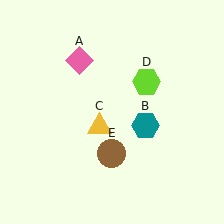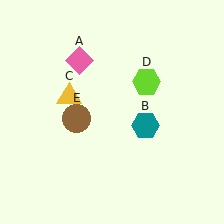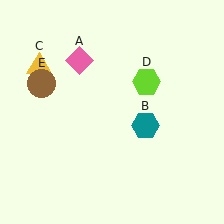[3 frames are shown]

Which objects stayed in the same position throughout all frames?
Pink diamond (object A) and teal hexagon (object B) and lime hexagon (object D) remained stationary.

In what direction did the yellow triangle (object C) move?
The yellow triangle (object C) moved up and to the left.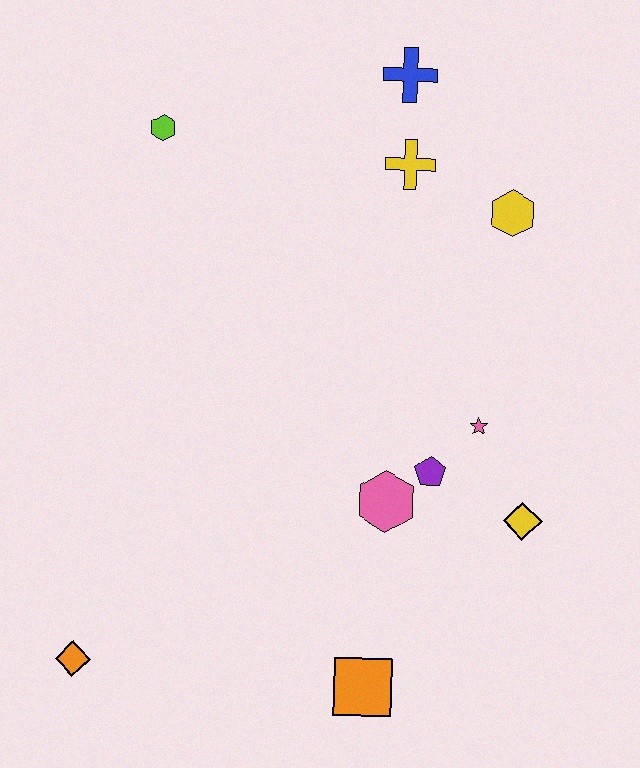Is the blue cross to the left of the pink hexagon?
No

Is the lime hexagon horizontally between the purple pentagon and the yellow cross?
No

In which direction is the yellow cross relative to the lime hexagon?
The yellow cross is to the right of the lime hexagon.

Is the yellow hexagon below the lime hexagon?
Yes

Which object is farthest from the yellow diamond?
The lime hexagon is farthest from the yellow diamond.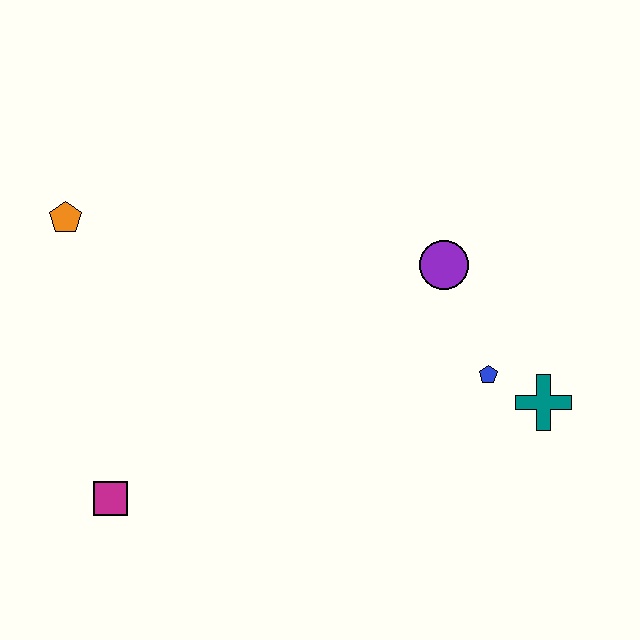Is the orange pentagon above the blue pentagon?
Yes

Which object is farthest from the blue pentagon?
The orange pentagon is farthest from the blue pentagon.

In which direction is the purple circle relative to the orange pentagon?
The purple circle is to the right of the orange pentagon.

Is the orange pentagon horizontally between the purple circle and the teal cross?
No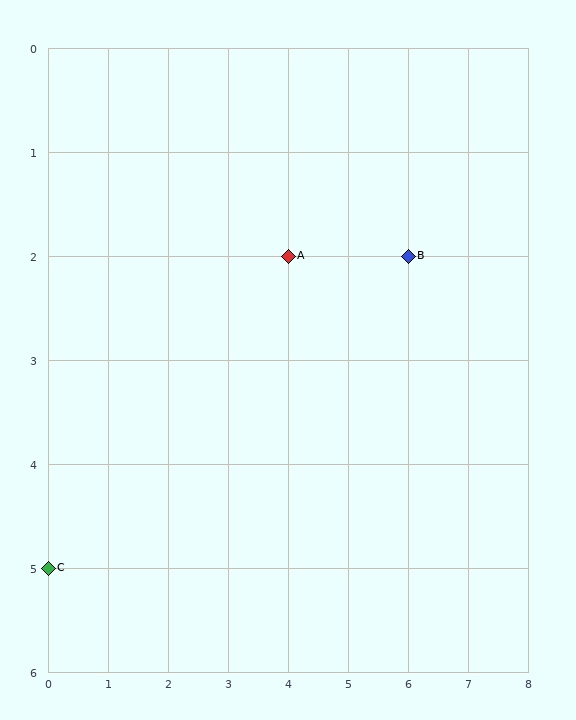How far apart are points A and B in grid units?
Points A and B are 2 columns apart.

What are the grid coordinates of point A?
Point A is at grid coordinates (4, 2).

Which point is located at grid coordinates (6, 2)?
Point B is at (6, 2).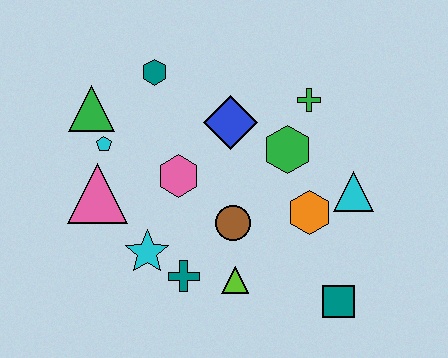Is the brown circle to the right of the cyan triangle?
No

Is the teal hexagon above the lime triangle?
Yes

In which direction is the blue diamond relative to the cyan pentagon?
The blue diamond is to the right of the cyan pentagon.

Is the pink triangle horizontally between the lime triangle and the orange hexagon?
No